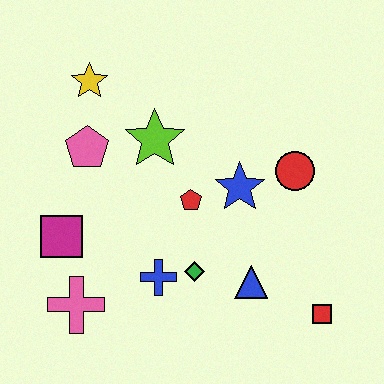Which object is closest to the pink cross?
The magenta square is closest to the pink cross.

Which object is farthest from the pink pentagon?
The red square is farthest from the pink pentagon.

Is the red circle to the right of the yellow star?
Yes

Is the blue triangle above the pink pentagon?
No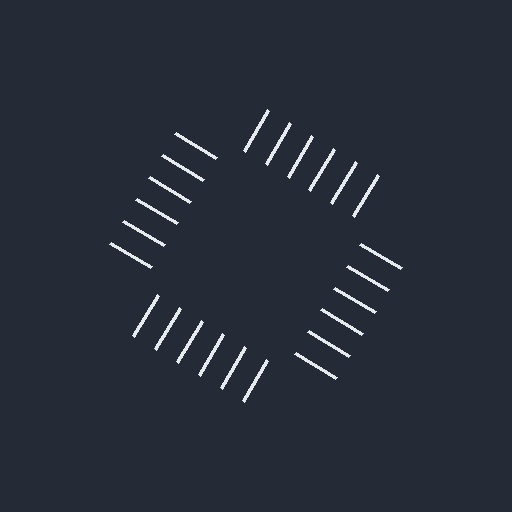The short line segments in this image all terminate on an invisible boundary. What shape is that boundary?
An illusory square — the line segments terminate on its edges but no continuous stroke is drawn.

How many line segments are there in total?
24 — 6 along each of the 4 edges.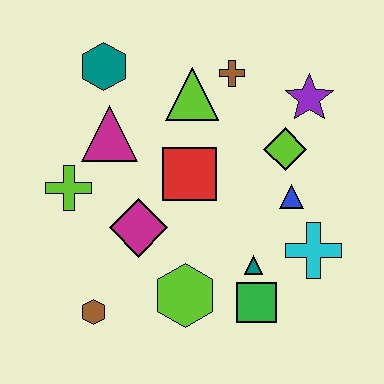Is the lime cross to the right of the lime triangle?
No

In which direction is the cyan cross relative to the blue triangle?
The cyan cross is below the blue triangle.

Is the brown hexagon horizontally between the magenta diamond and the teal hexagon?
No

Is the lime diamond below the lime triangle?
Yes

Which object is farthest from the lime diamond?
The brown hexagon is farthest from the lime diamond.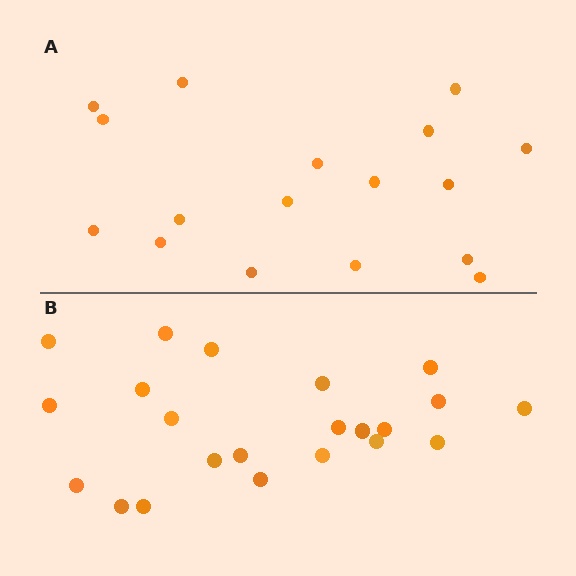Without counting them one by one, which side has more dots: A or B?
Region B (the bottom region) has more dots.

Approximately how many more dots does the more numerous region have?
Region B has about 5 more dots than region A.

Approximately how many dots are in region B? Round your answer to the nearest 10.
About 20 dots. (The exact count is 22, which rounds to 20.)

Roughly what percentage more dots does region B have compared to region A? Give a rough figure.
About 30% more.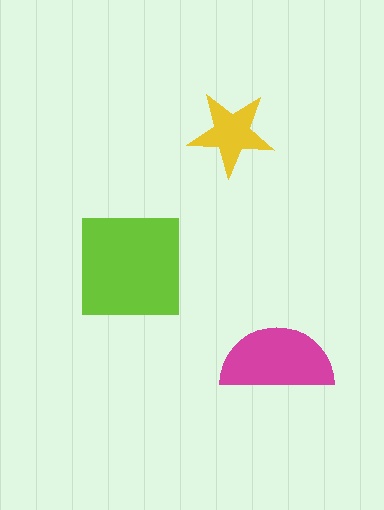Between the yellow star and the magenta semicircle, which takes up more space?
The magenta semicircle.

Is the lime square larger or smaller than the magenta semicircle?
Larger.